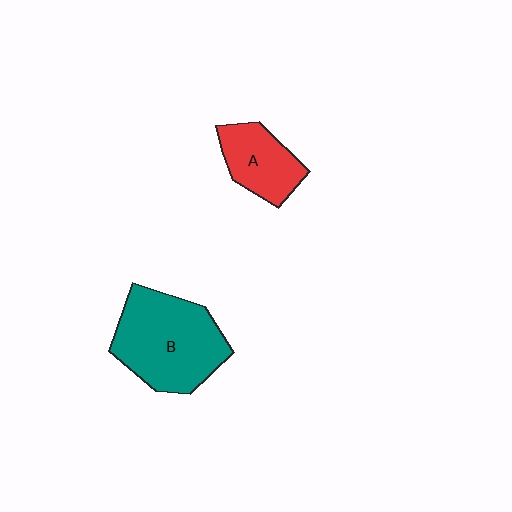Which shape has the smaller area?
Shape A (red).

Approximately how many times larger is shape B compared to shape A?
Approximately 1.9 times.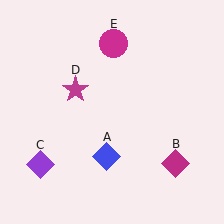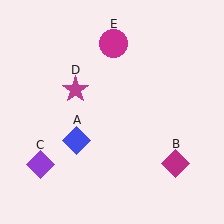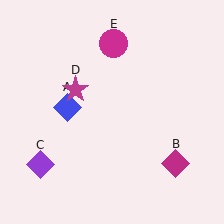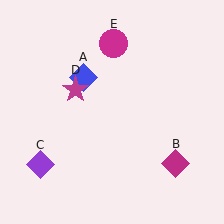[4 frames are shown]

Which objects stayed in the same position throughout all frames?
Magenta diamond (object B) and purple diamond (object C) and magenta star (object D) and magenta circle (object E) remained stationary.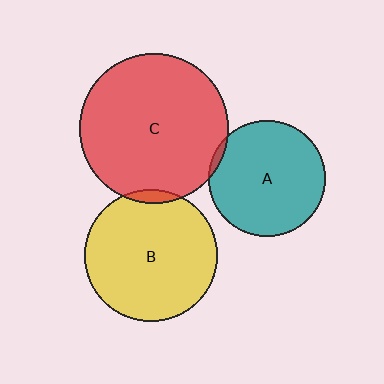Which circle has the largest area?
Circle C (red).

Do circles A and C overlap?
Yes.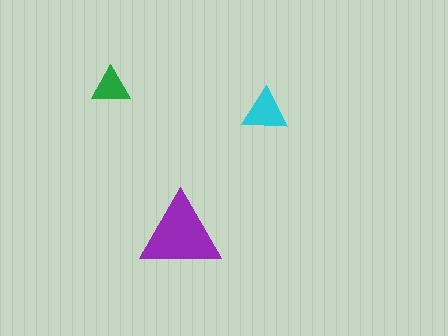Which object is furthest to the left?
The green triangle is leftmost.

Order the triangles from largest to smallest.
the purple one, the cyan one, the green one.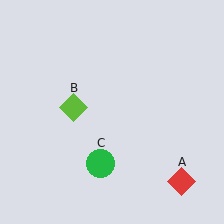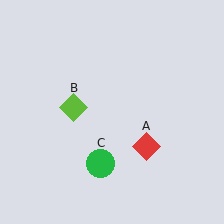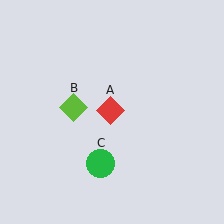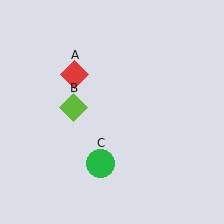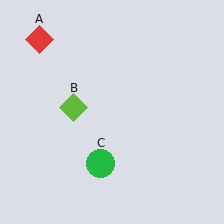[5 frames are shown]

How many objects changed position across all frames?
1 object changed position: red diamond (object A).